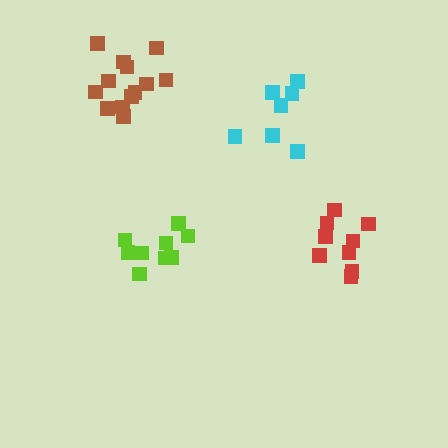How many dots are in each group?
Group 1: 7 dots, Group 2: 9 dots, Group 3: 9 dots, Group 4: 13 dots (38 total).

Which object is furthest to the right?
The red cluster is rightmost.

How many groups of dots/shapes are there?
There are 4 groups.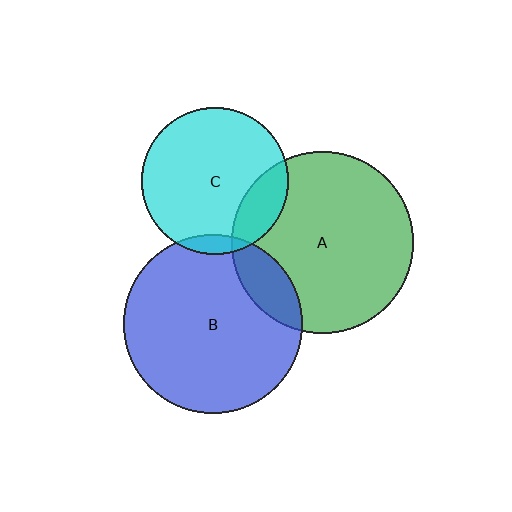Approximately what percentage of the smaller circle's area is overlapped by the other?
Approximately 15%.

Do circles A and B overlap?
Yes.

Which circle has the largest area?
Circle A (green).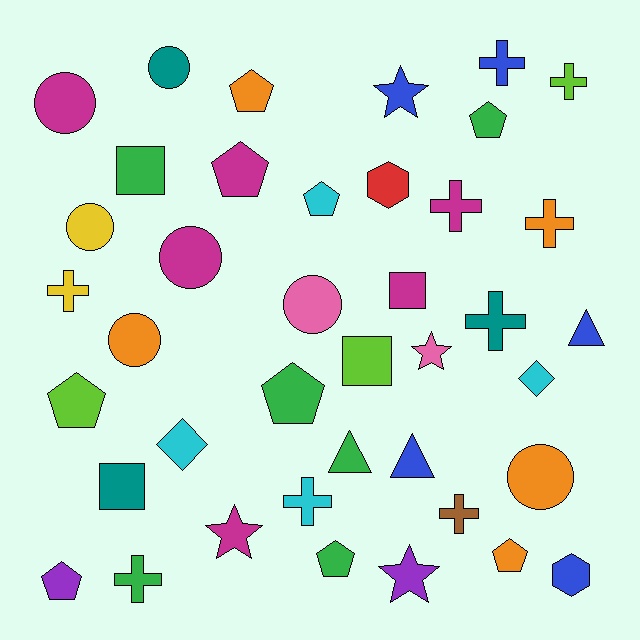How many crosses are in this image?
There are 9 crosses.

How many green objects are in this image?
There are 6 green objects.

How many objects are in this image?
There are 40 objects.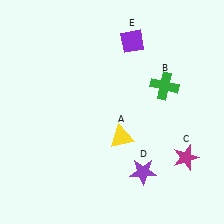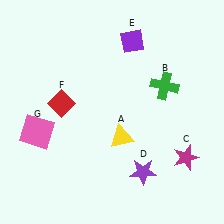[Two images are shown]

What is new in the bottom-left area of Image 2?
A pink square (G) was added in the bottom-left area of Image 2.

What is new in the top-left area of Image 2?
A red diamond (F) was added in the top-left area of Image 2.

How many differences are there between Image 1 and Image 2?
There are 2 differences between the two images.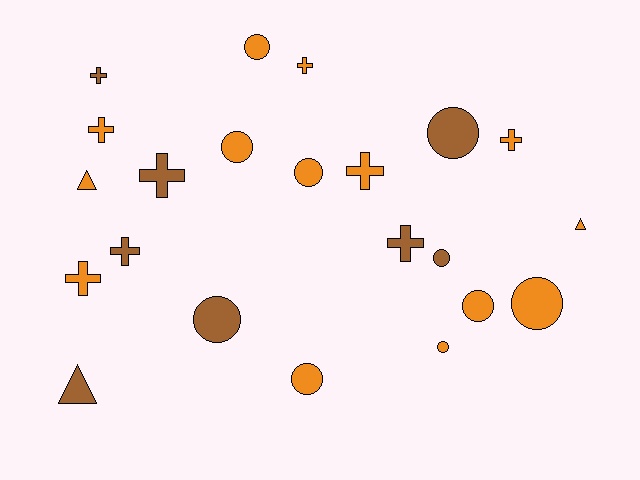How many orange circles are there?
There are 7 orange circles.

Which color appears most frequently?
Orange, with 14 objects.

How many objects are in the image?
There are 22 objects.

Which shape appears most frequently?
Circle, with 10 objects.